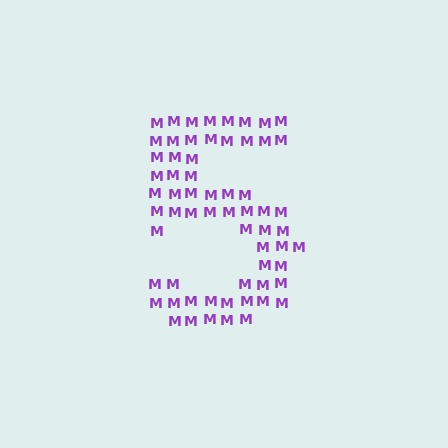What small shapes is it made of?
It is made of small letter M's.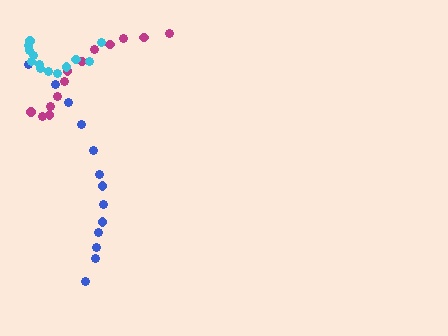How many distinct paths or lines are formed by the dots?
There are 3 distinct paths.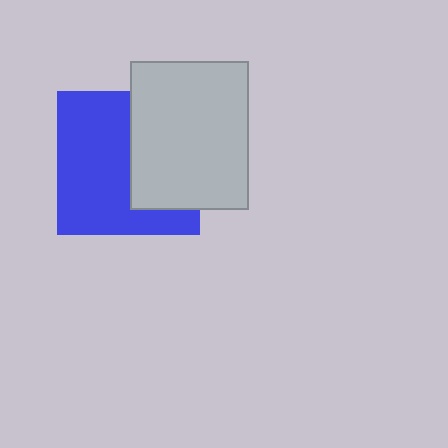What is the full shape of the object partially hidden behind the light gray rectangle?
The partially hidden object is a blue square.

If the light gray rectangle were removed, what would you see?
You would see the complete blue square.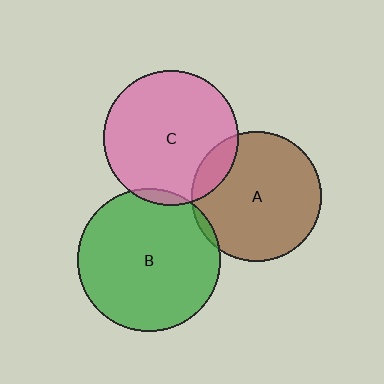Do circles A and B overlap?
Yes.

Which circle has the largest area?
Circle B (green).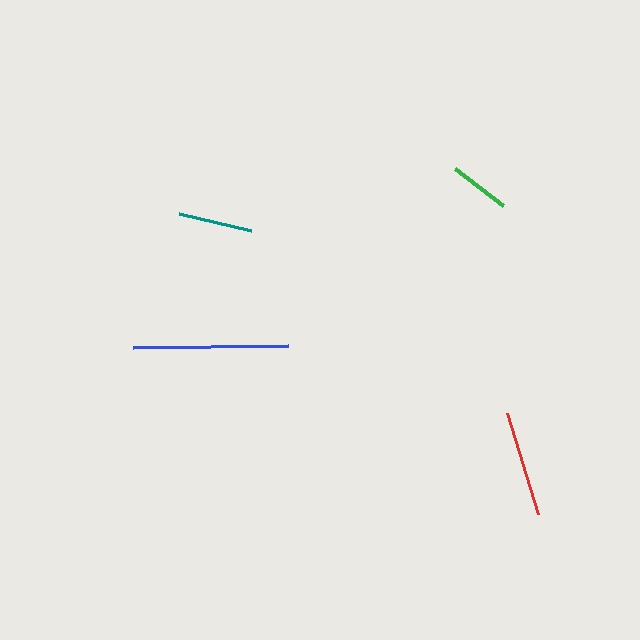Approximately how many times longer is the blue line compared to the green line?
The blue line is approximately 2.6 times the length of the green line.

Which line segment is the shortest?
The green line is the shortest at approximately 60 pixels.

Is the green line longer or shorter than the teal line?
The teal line is longer than the green line.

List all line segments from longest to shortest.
From longest to shortest: blue, red, teal, green.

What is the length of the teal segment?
The teal segment is approximately 74 pixels long.